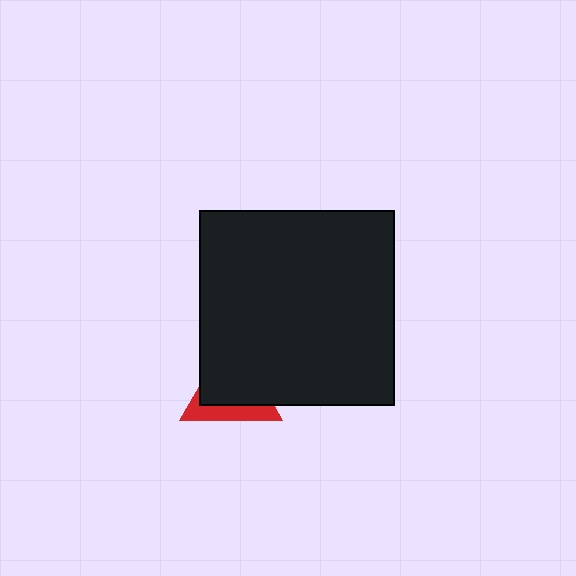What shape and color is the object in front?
The object in front is a black square.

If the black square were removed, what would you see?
You would see the complete red triangle.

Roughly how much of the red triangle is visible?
A small part of it is visible (roughly 35%).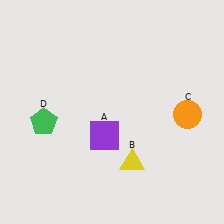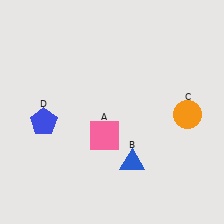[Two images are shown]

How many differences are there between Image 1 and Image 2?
There are 3 differences between the two images.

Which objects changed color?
A changed from purple to pink. B changed from yellow to blue. D changed from green to blue.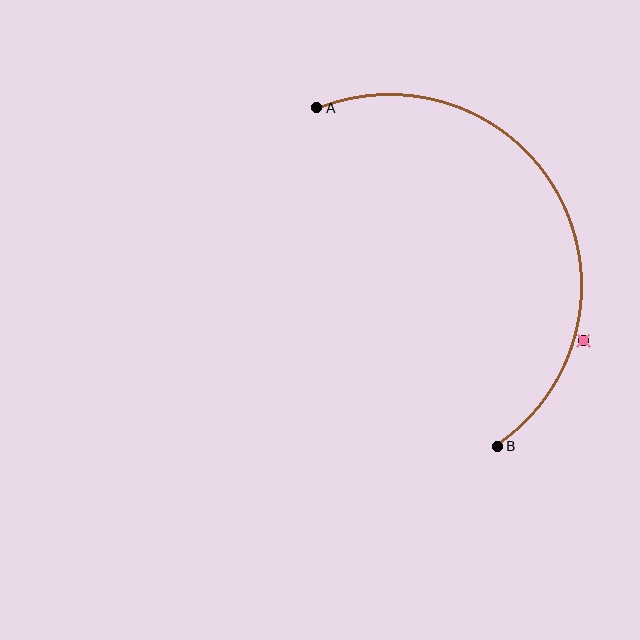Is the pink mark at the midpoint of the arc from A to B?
No — the pink mark does not lie on the arc at all. It sits slightly outside the curve.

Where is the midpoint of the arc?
The arc midpoint is the point on the curve farthest from the straight line joining A and B. It sits to the right of that line.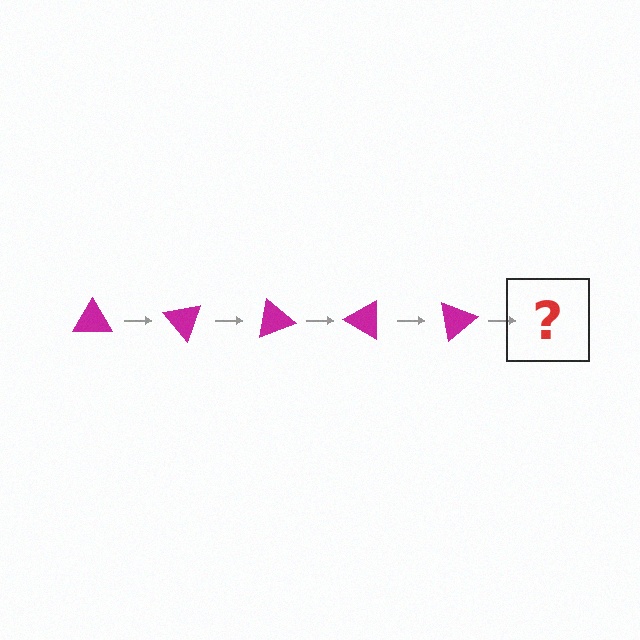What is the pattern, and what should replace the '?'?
The pattern is that the triangle rotates 50 degrees each step. The '?' should be a magenta triangle rotated 250 degrees.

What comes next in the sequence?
The next element should be a magenta triangle rotated 250 degrees.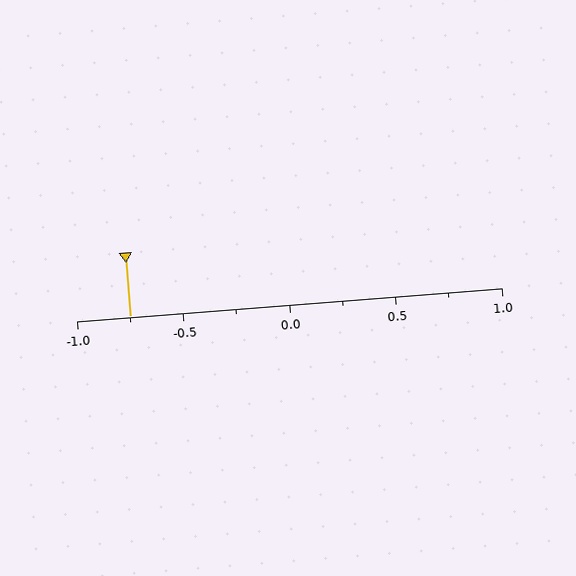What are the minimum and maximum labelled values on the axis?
The axis runs from -1.0 to 1.0.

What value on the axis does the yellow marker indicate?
The marker indicates approximately -0.75.